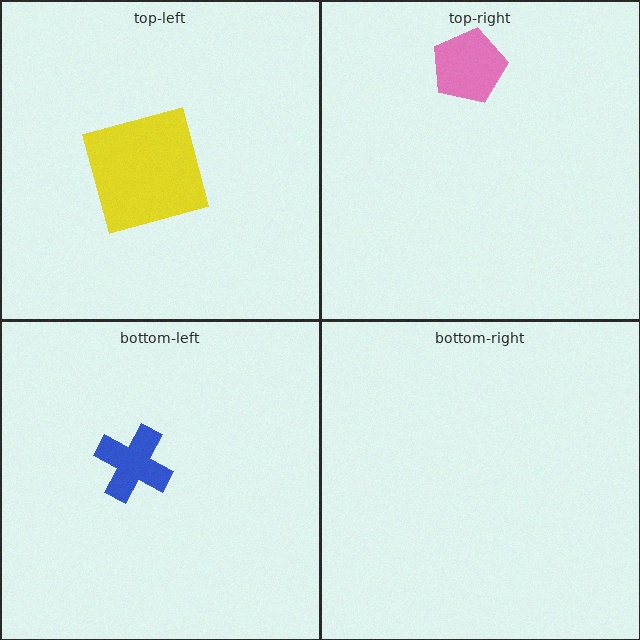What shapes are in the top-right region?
The pink pentagon.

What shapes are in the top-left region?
The yellow square.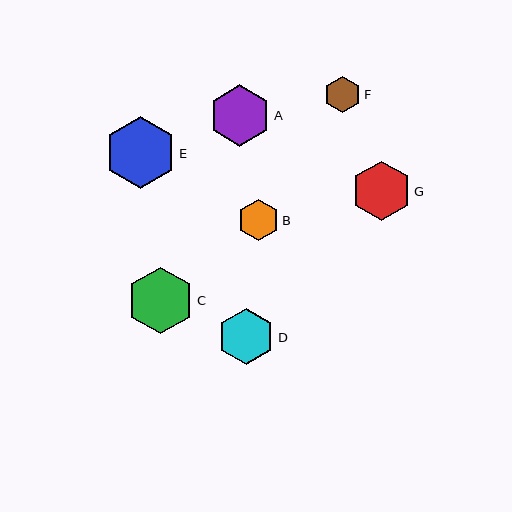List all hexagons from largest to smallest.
From largest to smallest: E, C, A, G, D, B, F.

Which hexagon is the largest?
Hexagon E is the largest with a size of approximately 71 pixels.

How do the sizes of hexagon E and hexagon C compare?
Hexagon E and hexagon C are approximately the same size.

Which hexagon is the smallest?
Hexagon F is the smallest with a size of approximately 36 pixels.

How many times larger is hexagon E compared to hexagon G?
Hexagon E is approximately 1.2 times the size of hexagon G.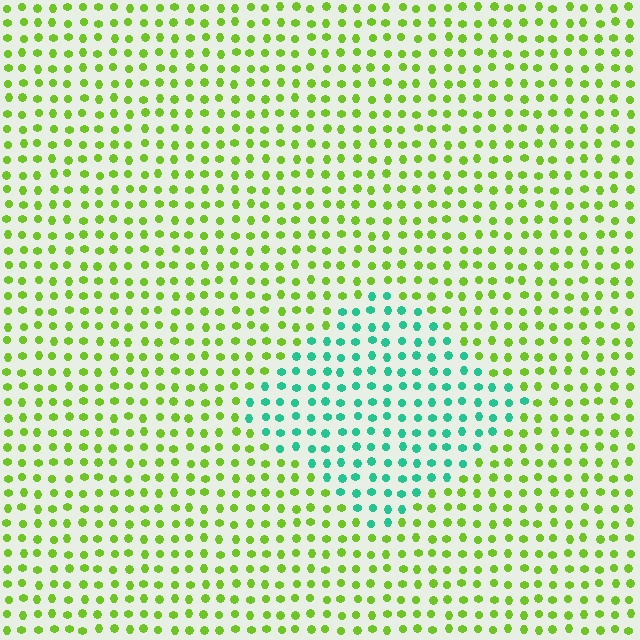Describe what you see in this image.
The image is filled with small lime elements in a uniform arrangement. A diamond-shaped region is visible where the elements are tinted to a slightly different hue, forming a subtle color boundary.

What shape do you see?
I see a diamond.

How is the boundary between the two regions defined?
The boundary is defined purely by a slight shift in hue (about 68 degrees). Spacing, size, and orientation are identical on both sides.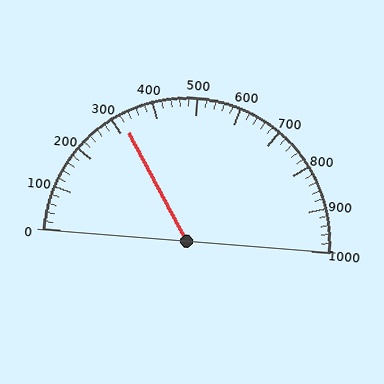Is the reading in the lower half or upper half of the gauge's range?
The reading is in the lower half of the range (0 to 1000).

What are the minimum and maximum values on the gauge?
The gauge ranges from 0 to 1000.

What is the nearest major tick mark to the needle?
The nearest major tick mark is 300.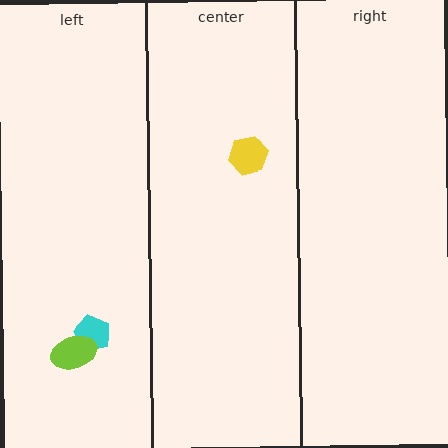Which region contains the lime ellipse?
The left region.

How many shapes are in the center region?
1.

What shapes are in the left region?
The cyan pentagon, the lime ellipse.